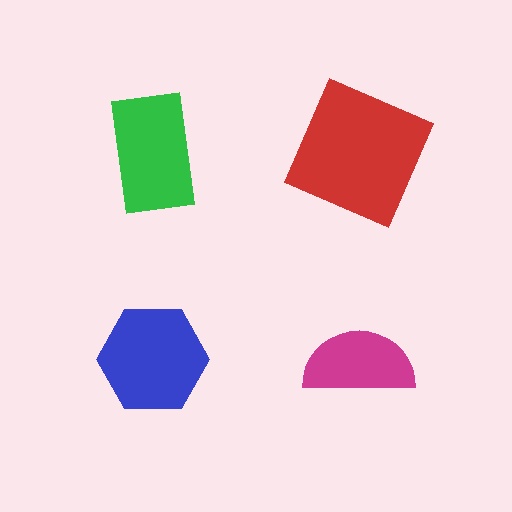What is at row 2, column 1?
A blue hexagon.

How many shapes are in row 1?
2 shapes.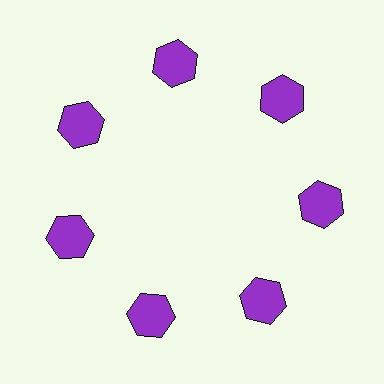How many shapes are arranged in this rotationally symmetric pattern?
There are 7 shapes, arranged in 7 groups of 1.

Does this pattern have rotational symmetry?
Yes, this pattern has 7-fold rotational symmetry. It looks the same after rotating 51 degrees around the center.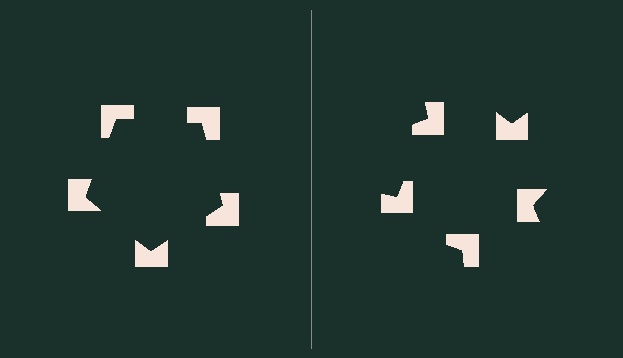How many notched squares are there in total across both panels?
10 — 5 on each side.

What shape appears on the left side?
An illusory pentagon.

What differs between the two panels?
The notched squares are positioned identically on both sides; only the wedge orientations differ. On the left they align to a pentagon; on the right they are misaligned.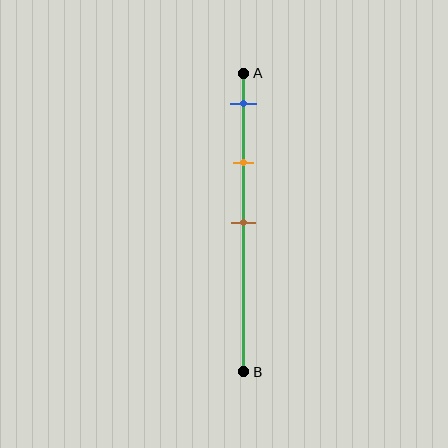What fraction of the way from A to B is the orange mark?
The orange mark is approximately 30% (0.3) of the way from A to B.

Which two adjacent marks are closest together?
The blue and orange marks are the closest adjacent pair.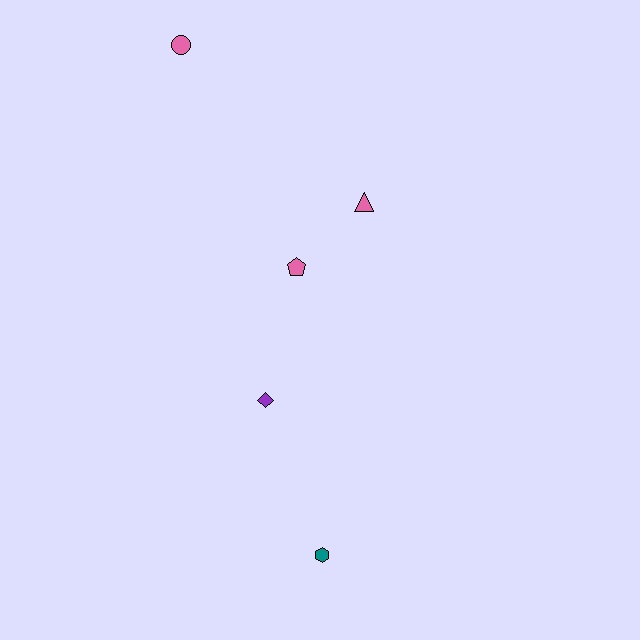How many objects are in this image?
There are 5 objects.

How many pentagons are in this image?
There is 1 pentagon.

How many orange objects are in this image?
There are no orange objects.